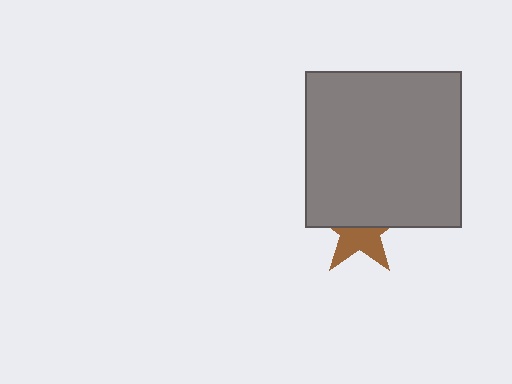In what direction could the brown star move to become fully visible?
The brown star could move down. That would shift it out from behind the gray square entirely.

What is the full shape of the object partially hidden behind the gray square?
The partially hidden object is a brown star.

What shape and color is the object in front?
The object in front is a gray square.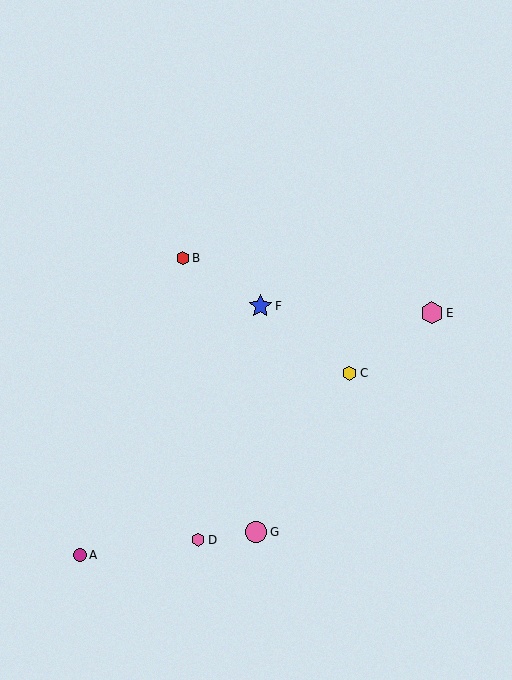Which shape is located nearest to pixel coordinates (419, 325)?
The pink hexagon (labeled E) at (432, 313) is nearest to that location.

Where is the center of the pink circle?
The center of the pink circle is at (256, 532).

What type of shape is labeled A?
Shape A is a magenta circle.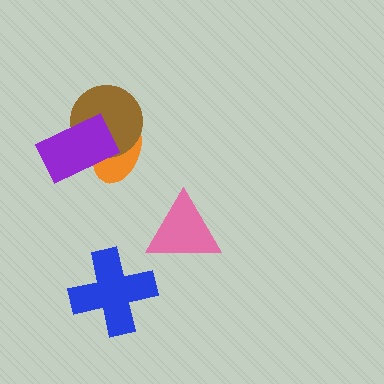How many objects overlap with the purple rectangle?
2 objects overlap with the purple rectangle.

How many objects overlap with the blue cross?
0 objects overlap with the blue cross.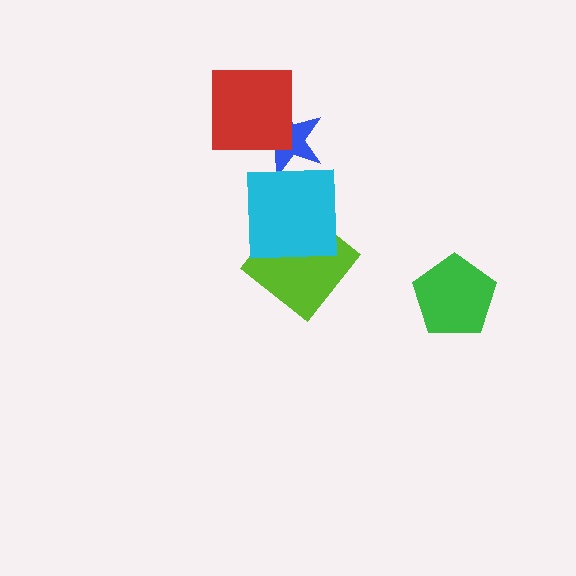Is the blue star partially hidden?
Yes, it is partially covered by another shape.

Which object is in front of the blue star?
The red square is in front of the blue star.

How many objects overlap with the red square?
1 object overlaps with the red square.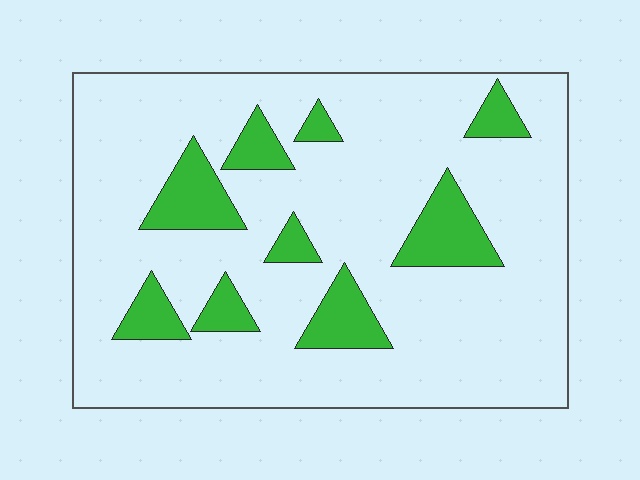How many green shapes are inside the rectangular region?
9.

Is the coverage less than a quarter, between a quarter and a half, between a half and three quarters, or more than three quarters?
Less than a quarter.